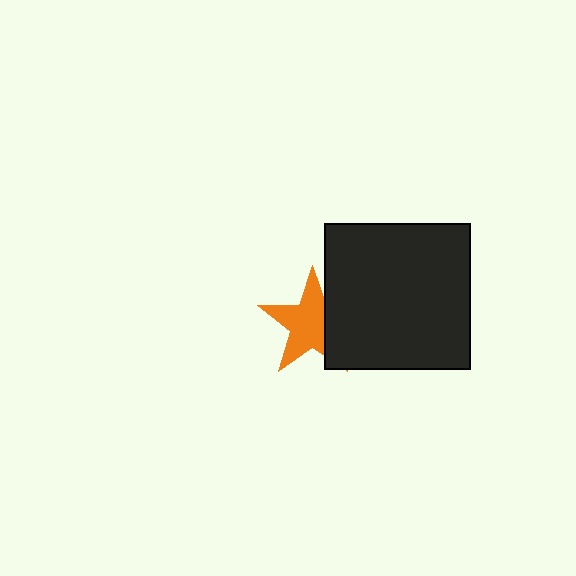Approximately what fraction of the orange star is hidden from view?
Roughly 32% of the orange star is hidden behind the black rectangle.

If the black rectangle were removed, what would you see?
You would see the complete orange star.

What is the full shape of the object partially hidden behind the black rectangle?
The partially hidden object is an orange star.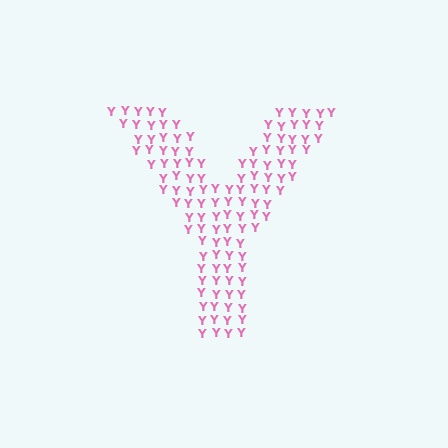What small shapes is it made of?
It is made of small letter Y's.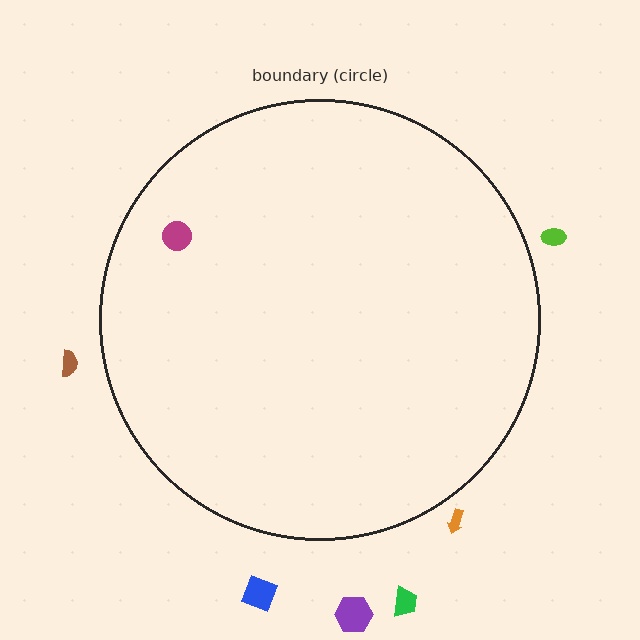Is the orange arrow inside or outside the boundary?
Outside.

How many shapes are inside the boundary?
1 inside, 6 outside.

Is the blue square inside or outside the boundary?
Outside.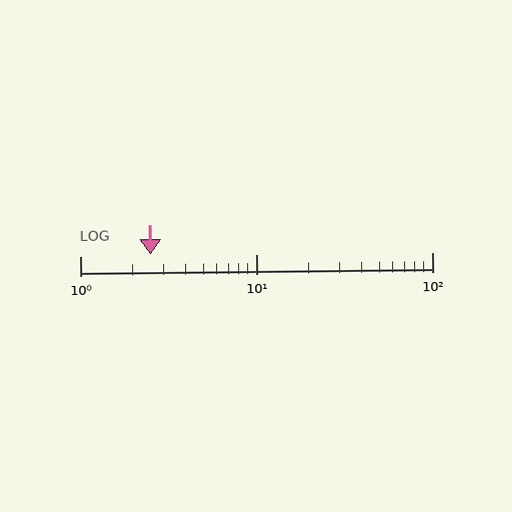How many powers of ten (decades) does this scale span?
The scale spans 2 decades, from 1 to 100.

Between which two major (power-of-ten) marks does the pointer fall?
The pointer is between 1 and 10.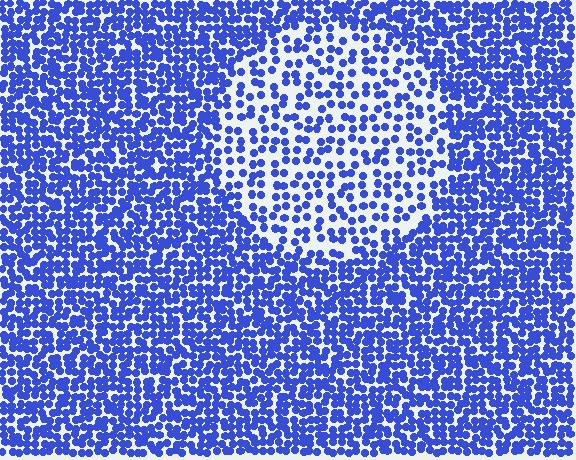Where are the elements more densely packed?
The elements are more densely packed outside the circle boundary.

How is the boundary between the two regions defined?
The boundary is defined by a change in element density (approximately 2.0x ratio). All elements are the same color, size, and shape.